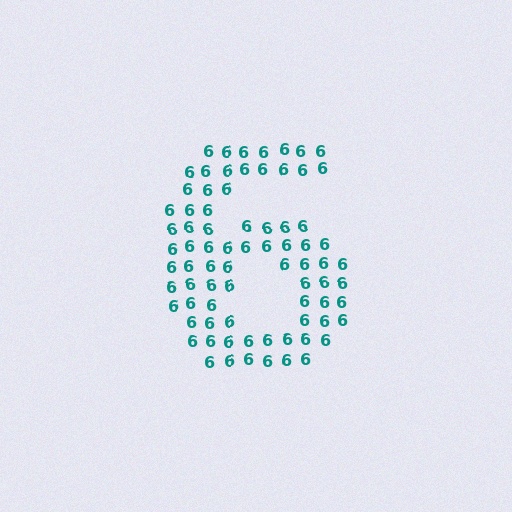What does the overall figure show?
The overall figure shows the digit 6.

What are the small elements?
The small elements are digit 6's.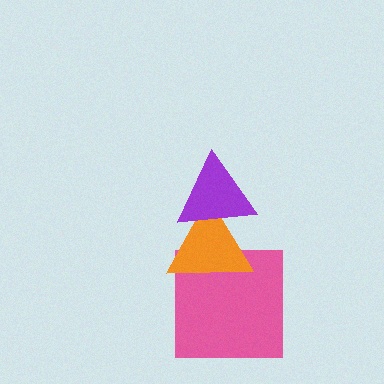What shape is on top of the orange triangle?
The purple triangle is on top of the orange triangle.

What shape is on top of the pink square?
The orange triangle is on top of the pink square.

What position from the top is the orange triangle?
The orange triangle is 2nd from the top.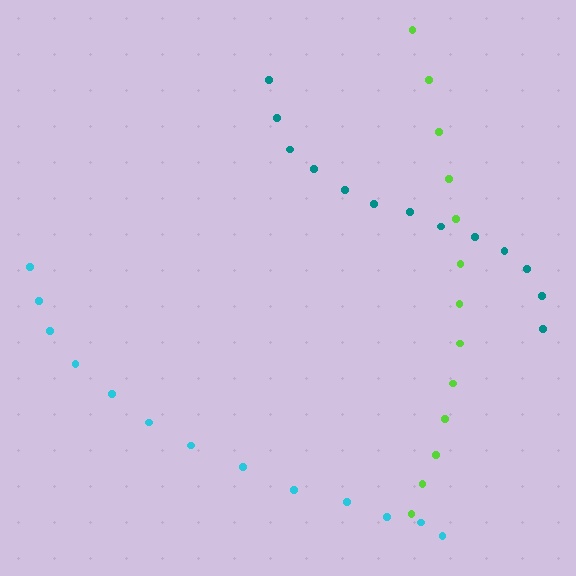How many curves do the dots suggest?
There are 3 distinct paths.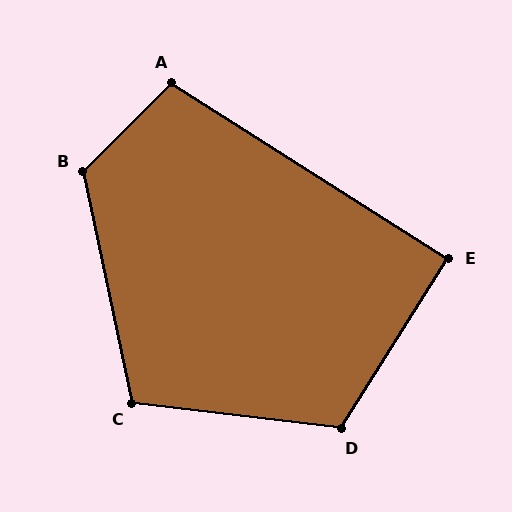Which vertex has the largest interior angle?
B, at approximately 123 degrees.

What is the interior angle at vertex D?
Approximately 115 degrees (obtuse).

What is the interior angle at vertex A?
Approximately 103 degrees (obtuse).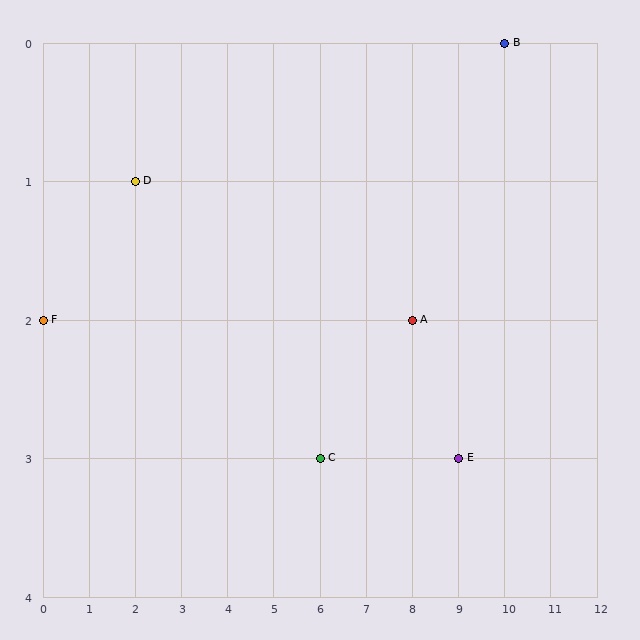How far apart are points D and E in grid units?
Points D and E are 7 columns and 2 rows apart (about 7.3 grid units diagonally).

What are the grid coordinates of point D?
Point D is at grid coordinates (2, 1).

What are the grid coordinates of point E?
Point E is at grid coordinates (9, 3).